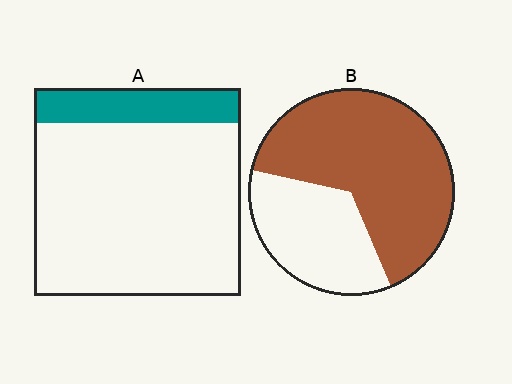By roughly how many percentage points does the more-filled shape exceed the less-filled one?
By roughly 50 percentage points (B over A).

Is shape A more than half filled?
No.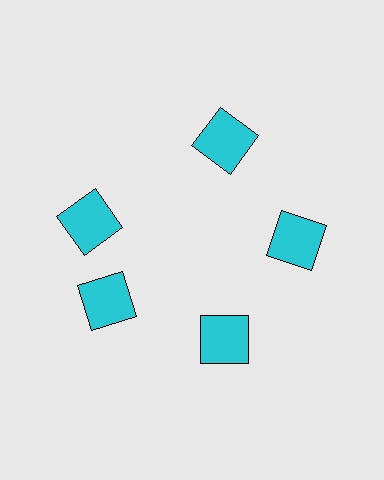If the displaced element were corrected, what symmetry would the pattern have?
It would have 5-fold rotational symmetry — the pattern would map onto itself every 72 degrees.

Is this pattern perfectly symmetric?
No. The 5 cyan squares are arranged in a ring, but one element near the 10 o'clock position is rotated out of alignment along the ring, breaking the 5-fold rotational symmetry.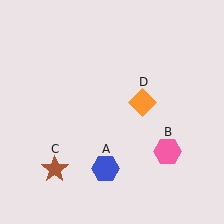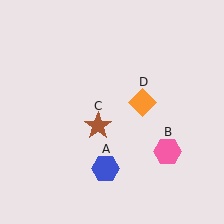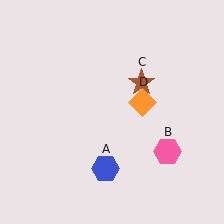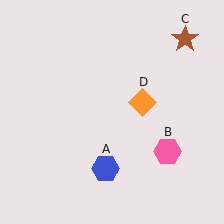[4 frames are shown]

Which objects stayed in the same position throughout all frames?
Blue hexagon (object A) and pink hexagon (object B) and orange diamond (object D) remained stationary.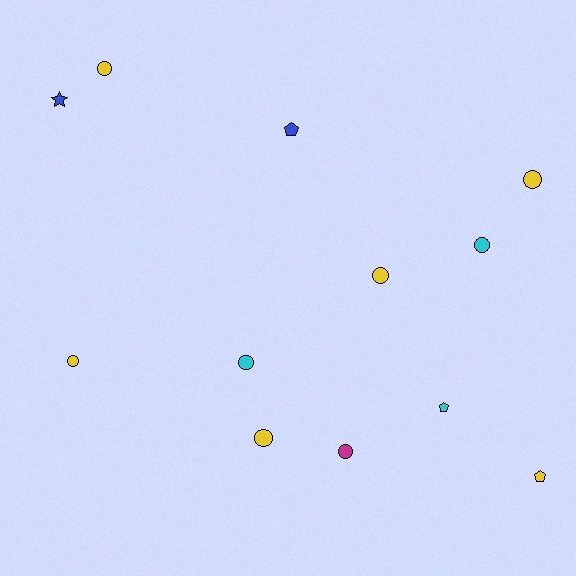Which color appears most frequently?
Yellow, with 6 objects.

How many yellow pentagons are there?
There is 1 yellow pentagon.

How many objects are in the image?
There are 12 objects.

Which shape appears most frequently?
Circle, with 8 objects.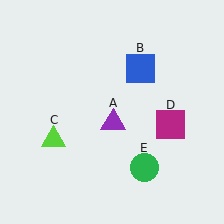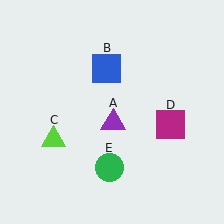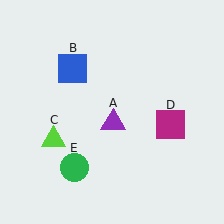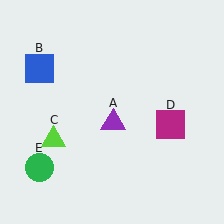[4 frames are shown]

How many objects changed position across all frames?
2 objects changed position: blue square (object B), green circle (object E).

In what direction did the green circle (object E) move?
The green circle (object E) moved left.